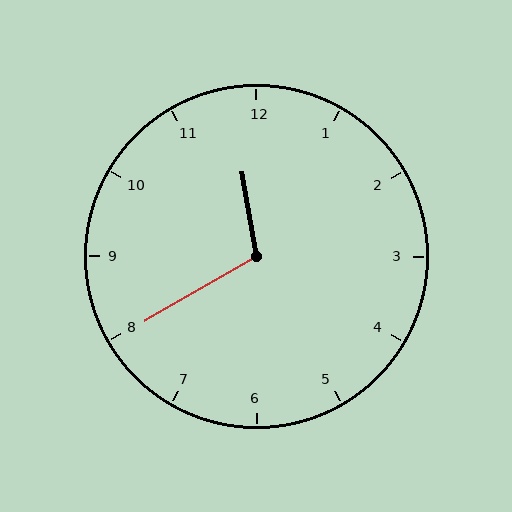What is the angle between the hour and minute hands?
Approximately 110 degrees.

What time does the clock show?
11:40.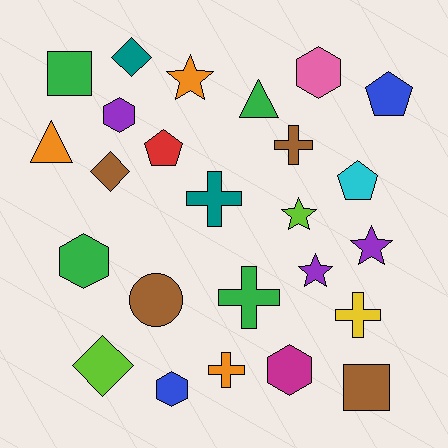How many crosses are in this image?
There are 5 crosses.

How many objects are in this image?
There are 25 objects.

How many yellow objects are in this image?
There is 1 yellow object.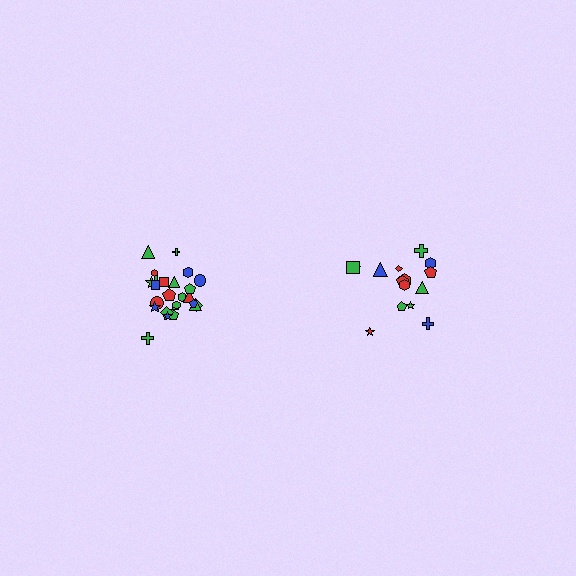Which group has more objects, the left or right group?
The left group.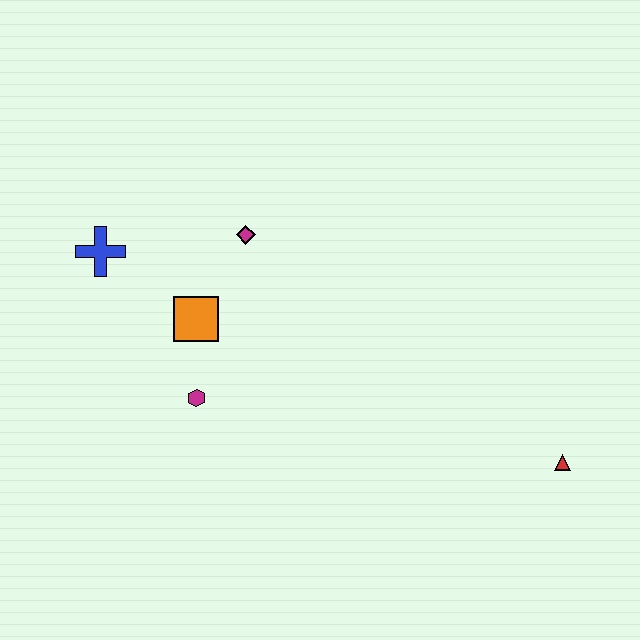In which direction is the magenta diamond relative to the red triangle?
The magenta diamond is to the left of the red triangle.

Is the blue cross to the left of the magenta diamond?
Yes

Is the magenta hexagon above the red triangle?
Yes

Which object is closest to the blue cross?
The orange square is closest to the blue cross.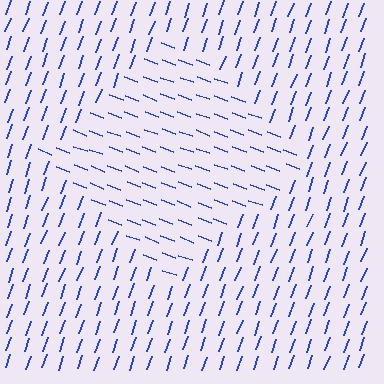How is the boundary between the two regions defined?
The boundary is defined purely by a change in line orientation (approximately 90 degrees difference). All lines are the same color and thickness.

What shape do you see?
I see a diamond.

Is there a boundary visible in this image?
Yes, there is a texture boundary formed by a change in line orientation.